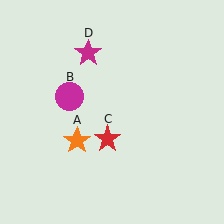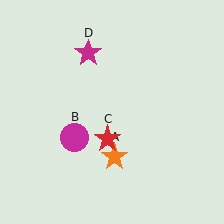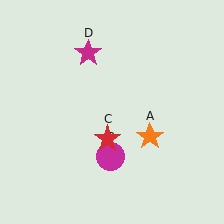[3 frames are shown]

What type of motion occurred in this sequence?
The orange star (object A), magenta circle (object B) rotated counterclockwise around the center of the scene.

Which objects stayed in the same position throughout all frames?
Red star (object C) and magenta star (object D) remained stationary.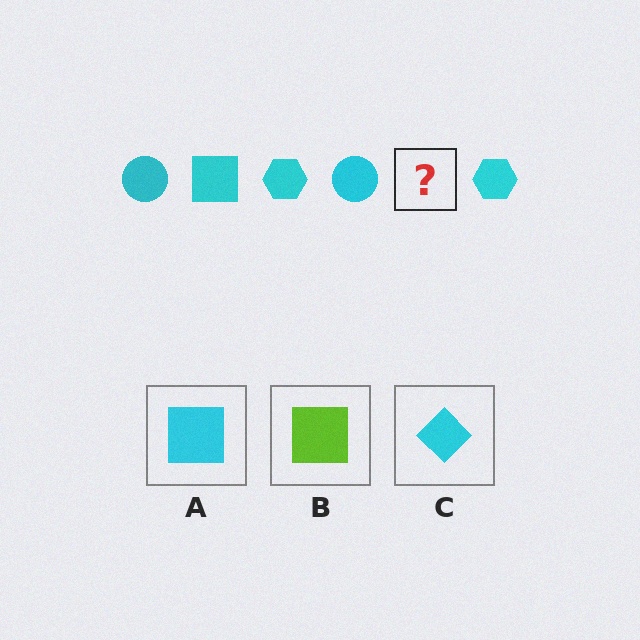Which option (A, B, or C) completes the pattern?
A.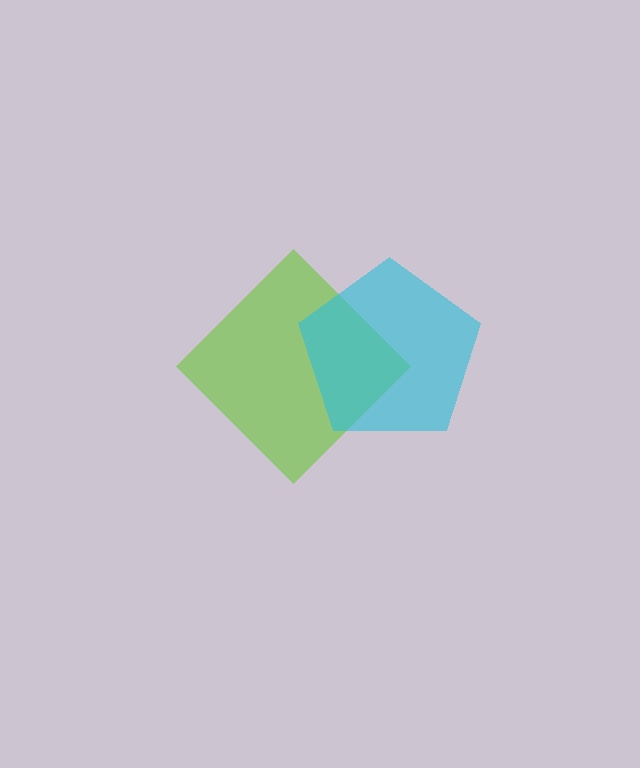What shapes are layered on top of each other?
The layered shapes are: a lime diamond, a cyan pentagon.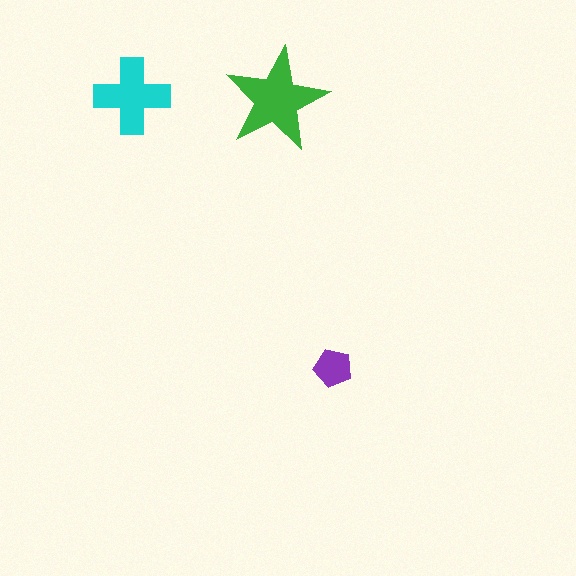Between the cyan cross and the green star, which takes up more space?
The green star.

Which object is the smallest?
The purple pentagon.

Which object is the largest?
The green star.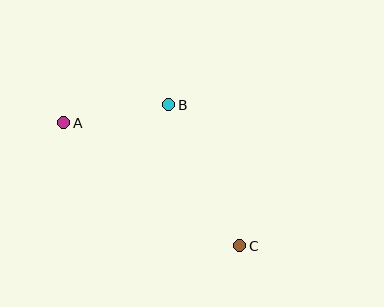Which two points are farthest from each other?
Points A and C are farthest from each other.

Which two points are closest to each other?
Points A and B are closest to each other.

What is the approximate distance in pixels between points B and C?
The distance between B and C is approximately 158 pixels.